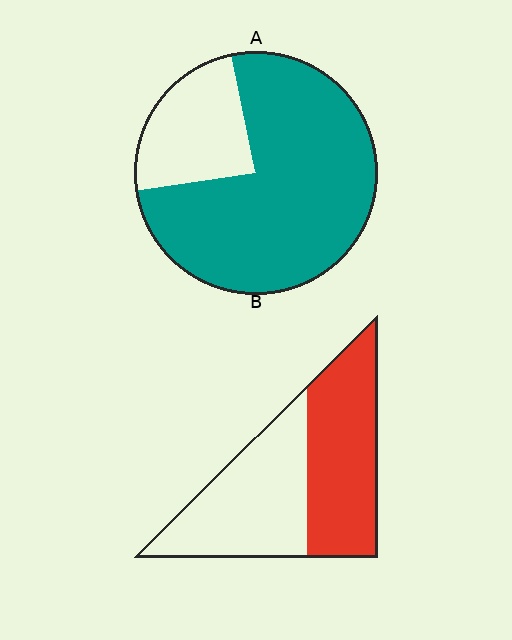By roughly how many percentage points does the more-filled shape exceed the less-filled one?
By roughly 25 percentage points (A over B).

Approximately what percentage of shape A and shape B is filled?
A is approximately 75% and B is approximately 50%.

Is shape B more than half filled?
Roughly half.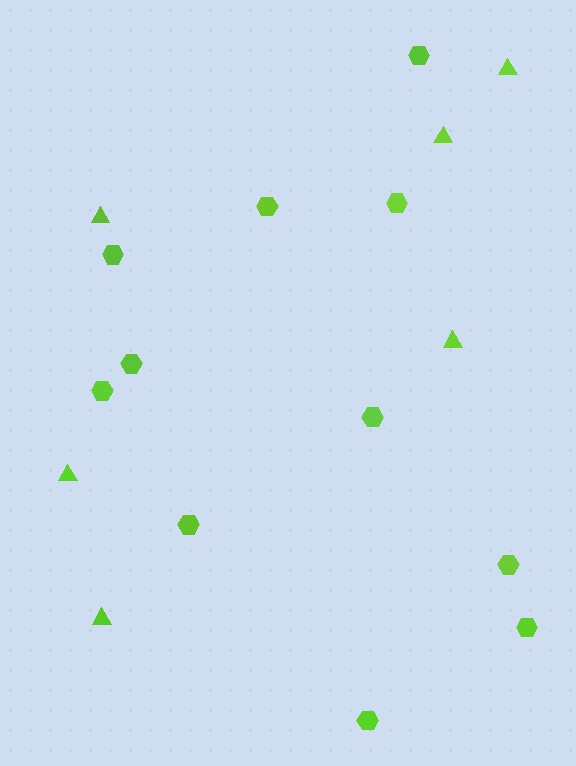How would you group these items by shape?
There are 2 groups: one group of hexagons (11) and one group of triangles (6).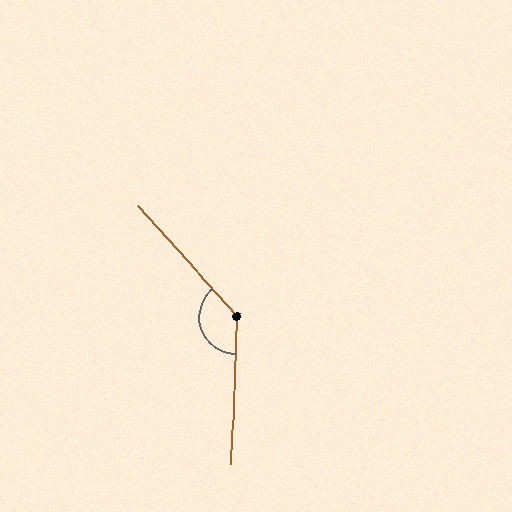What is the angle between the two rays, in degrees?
Approximately 135 degrees.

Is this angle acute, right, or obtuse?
It is obtuse.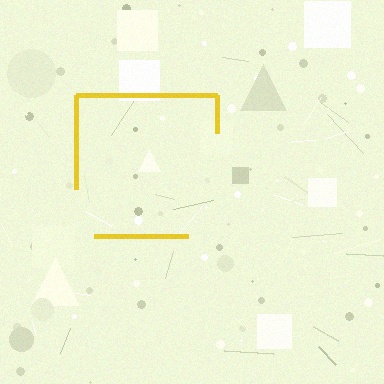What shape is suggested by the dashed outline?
The dashed outline suggests a square.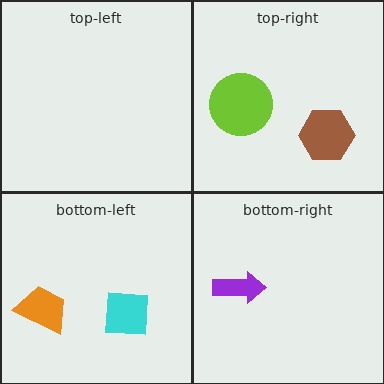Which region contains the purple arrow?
The bottom-right region.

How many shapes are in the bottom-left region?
2.